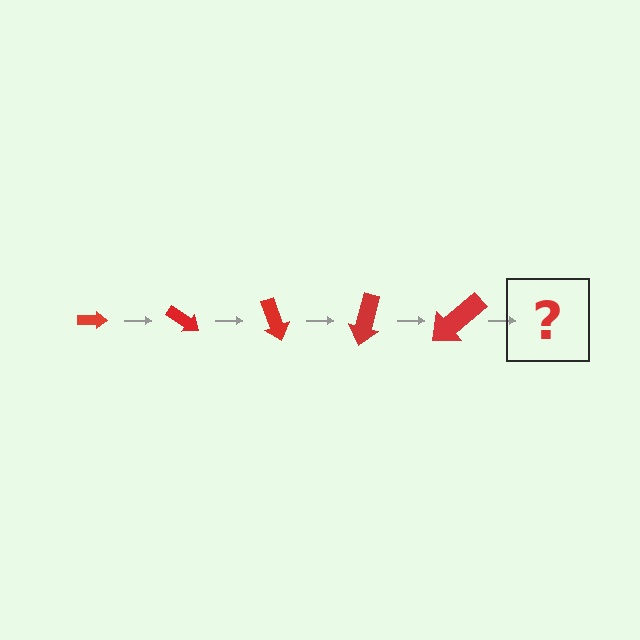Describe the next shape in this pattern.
It should be an arrow, larger than the previous one and rotated 175 degrees from the start.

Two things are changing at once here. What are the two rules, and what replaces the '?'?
The two rules are that the arrow grows larger each step and it rotates 35 degrees each step. The '?' should be an arrow, larger than the previous one and rotated 175 degrees from the start.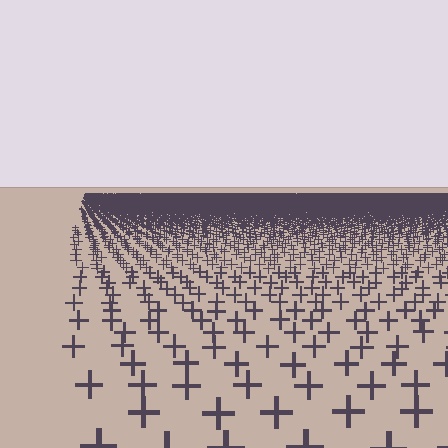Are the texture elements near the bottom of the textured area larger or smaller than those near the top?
Larger. Near the bottom, elements are closer to the viewer and appear at a bigger on-screen size.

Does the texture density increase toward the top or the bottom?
Density increases toward the top.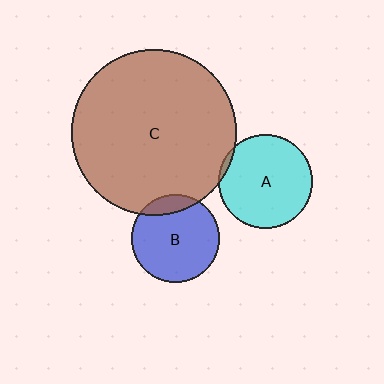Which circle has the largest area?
Circle C (brown).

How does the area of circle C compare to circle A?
Approximately 3.1 times.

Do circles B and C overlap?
Yes.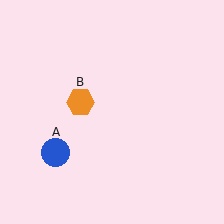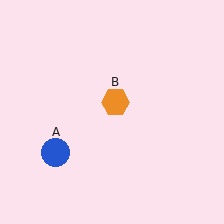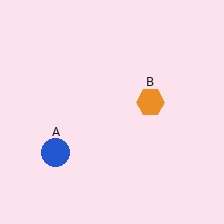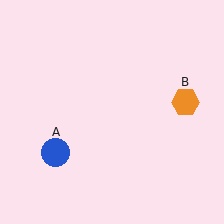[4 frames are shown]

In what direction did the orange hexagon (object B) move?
The orange hexagon (object B) moved right.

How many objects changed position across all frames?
1 object changed position: orange hexagon (object B).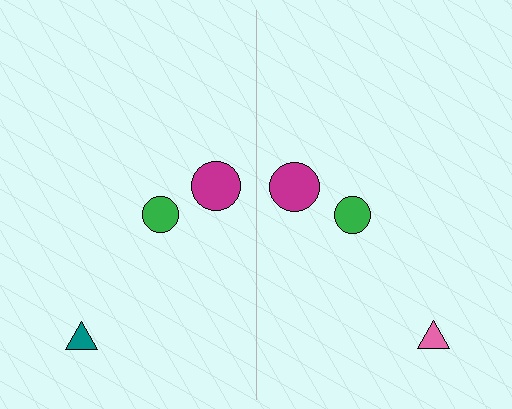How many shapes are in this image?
There are 6 shapes in this image.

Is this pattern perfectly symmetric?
No, the pattern is not perfectly symmetric. The pink triangle on the right side breaks the symmetry — its mirror counterpart is teal.